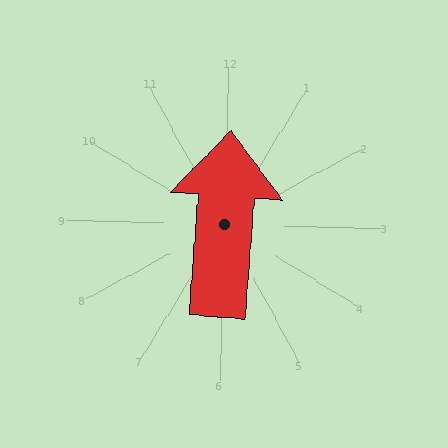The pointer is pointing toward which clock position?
Roughly 12 o'clock.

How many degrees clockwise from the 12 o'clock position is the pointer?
Approximately 3 degrees.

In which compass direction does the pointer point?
North.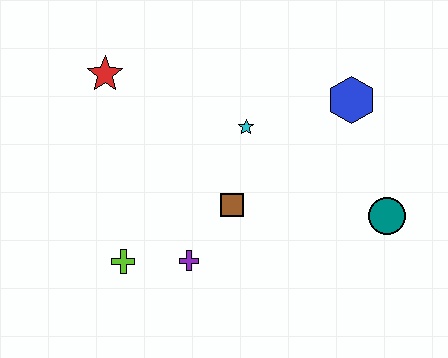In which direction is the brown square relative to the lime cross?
The brown square is to the right of the lime cross.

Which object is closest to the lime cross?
The purple cross is closest to the lime cross.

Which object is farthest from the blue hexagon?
The lime cross is farthest from the blue hexagon.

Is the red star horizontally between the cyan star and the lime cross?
No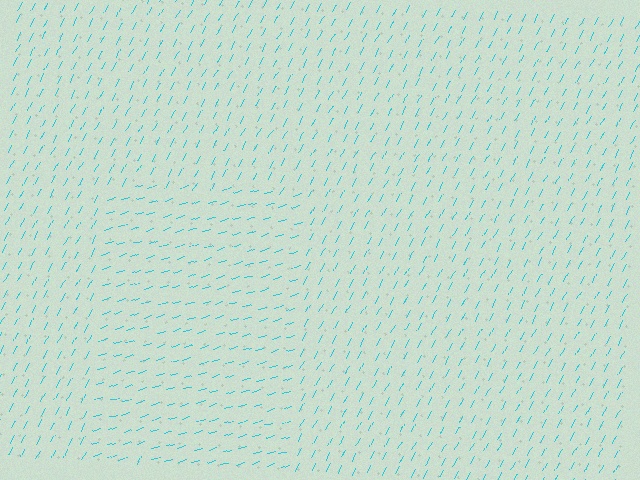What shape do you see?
I see a rectangle.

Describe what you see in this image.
The image is filled with small cyan line segments. A rectangle region in the image has lines oriented differently from the surrounding lines, creating a visible texture boundary.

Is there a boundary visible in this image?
Yes, there is a texture boundary formed by a change in line orientation.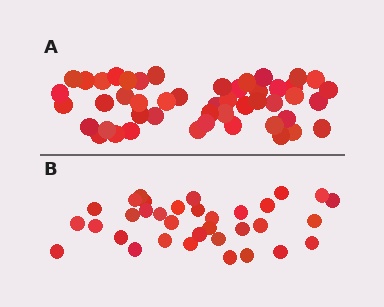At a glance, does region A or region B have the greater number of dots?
Region A (the top region) has more dots.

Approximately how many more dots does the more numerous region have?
Region A has approximately 15 more dots than region B.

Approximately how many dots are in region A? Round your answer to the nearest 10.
About 50 dots. (The exact count is 48, which rounds to 50.)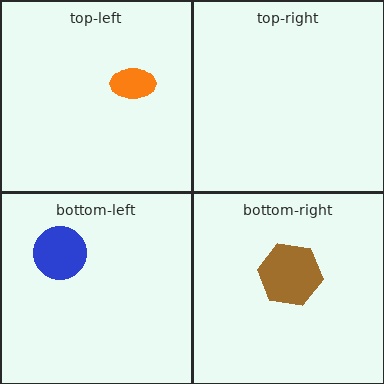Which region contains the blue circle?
The bottom-left region.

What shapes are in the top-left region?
The orange ellipse.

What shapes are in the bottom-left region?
The blue circle.